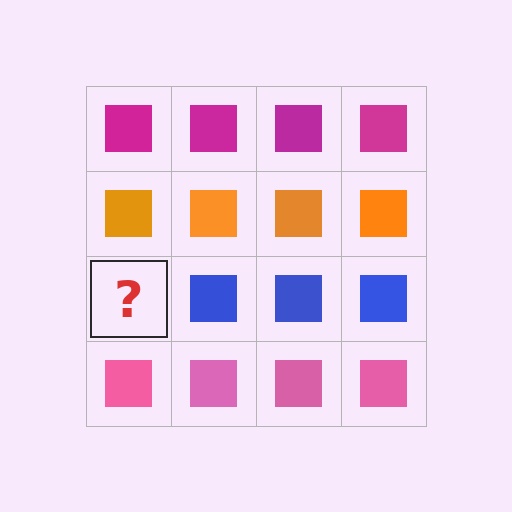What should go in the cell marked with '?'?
The missing cell should contain a blue square.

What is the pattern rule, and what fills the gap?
The rule is that each row has a consistent color. The gap should be filled with a blue square.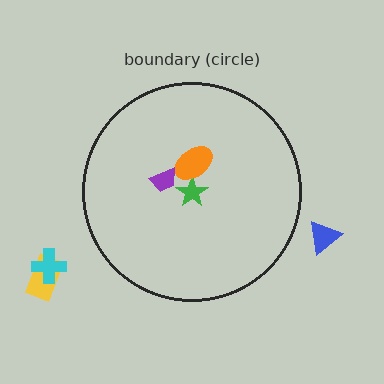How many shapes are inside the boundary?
3 inside, 3 outside.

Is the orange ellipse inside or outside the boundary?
Inside.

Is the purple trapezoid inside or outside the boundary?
Inside.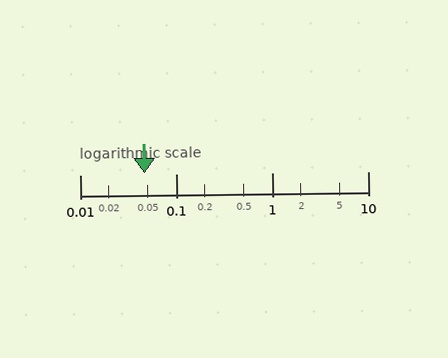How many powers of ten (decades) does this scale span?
The scale spans 3 decades, from 0.01 to 10.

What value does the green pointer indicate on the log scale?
The pointer indicates approximately 0.047.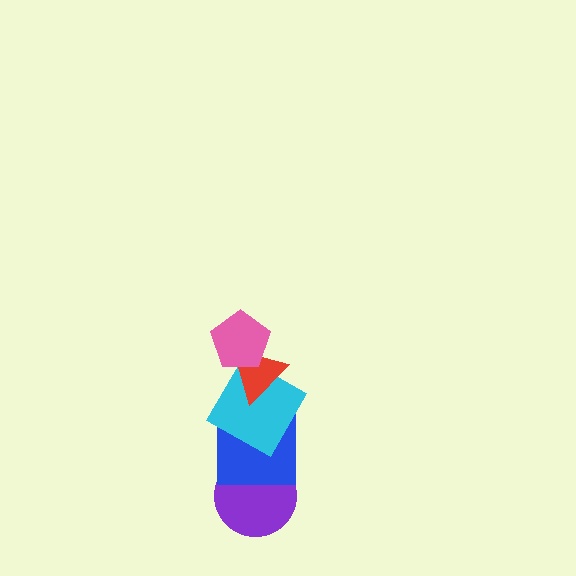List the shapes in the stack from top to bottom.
From top to bottom: the pink pentagon, the red triangle, the cyan diamond, the blue square, the purple circle.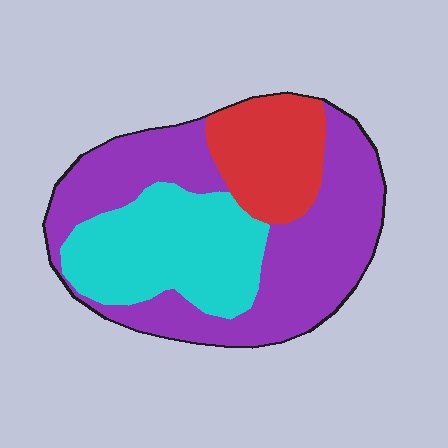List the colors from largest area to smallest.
From largest to smallest: purple, cyan, red.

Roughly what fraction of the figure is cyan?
Cyan takes up between a quarter and a half of the figure.